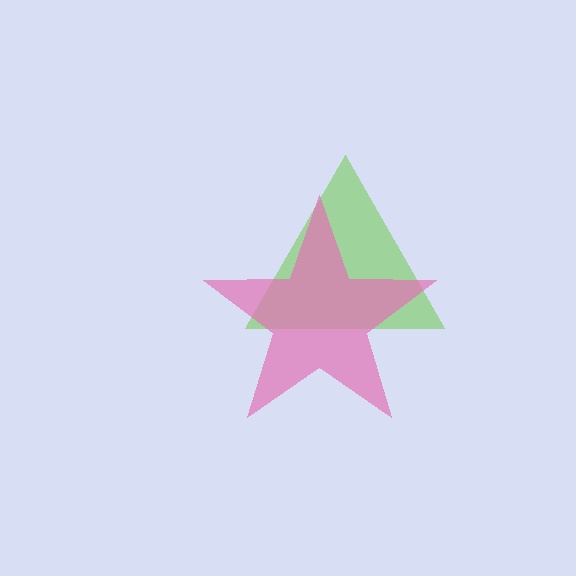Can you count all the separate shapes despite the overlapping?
Yes, there are 2 separate shapes.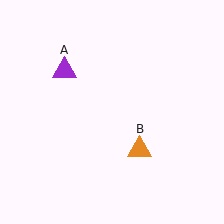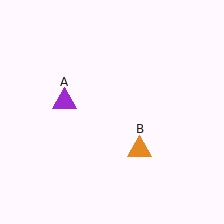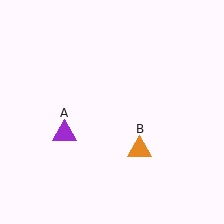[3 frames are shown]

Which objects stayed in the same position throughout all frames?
Orange triangle (object B) remained stationary.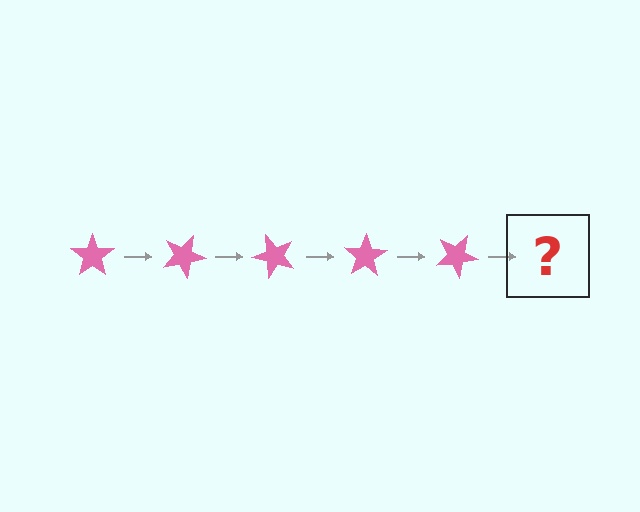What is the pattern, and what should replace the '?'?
The pattern is that the star rotates 25 degrees each step. The '?' should be a pink star rotated 125 degrees.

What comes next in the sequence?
The next element should be a pink star rotated 125 degrees.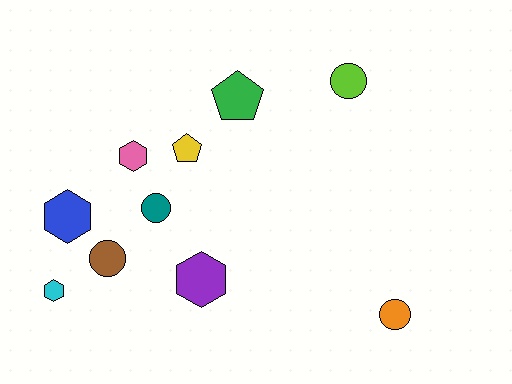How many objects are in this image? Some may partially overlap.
There are 10 objects.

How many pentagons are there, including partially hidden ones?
There are 2 pentagons.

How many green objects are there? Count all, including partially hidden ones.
There is 1 green object.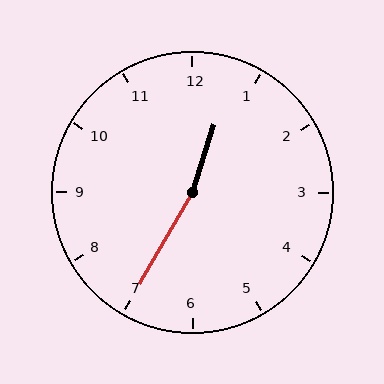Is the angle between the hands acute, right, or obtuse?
It is obtuse.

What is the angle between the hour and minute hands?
Approximately 168 degrees.